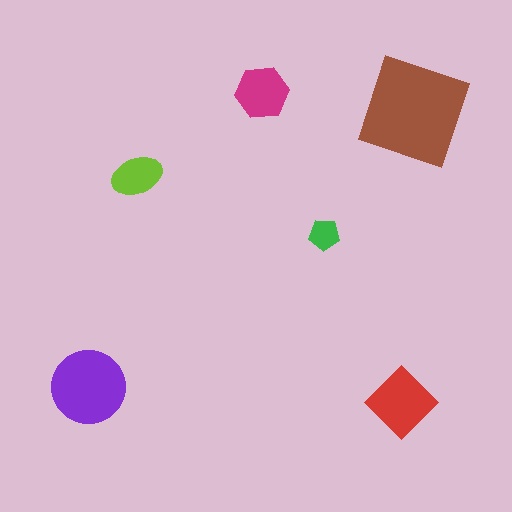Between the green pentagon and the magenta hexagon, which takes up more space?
The magenta hexagon.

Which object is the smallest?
The green pentagon.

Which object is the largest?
The brown square.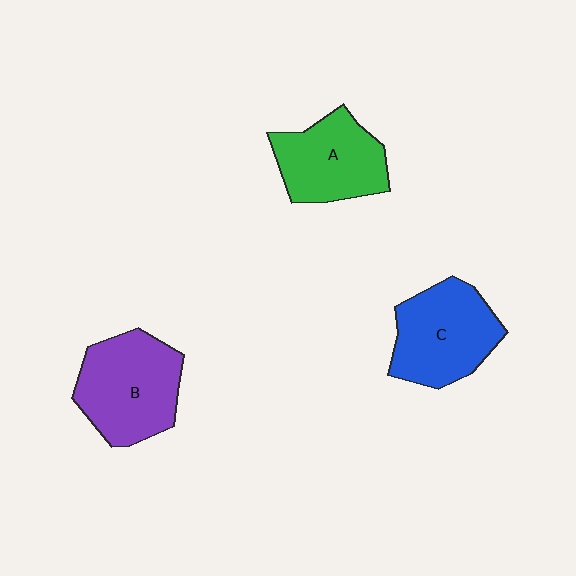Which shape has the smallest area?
Shape A (green).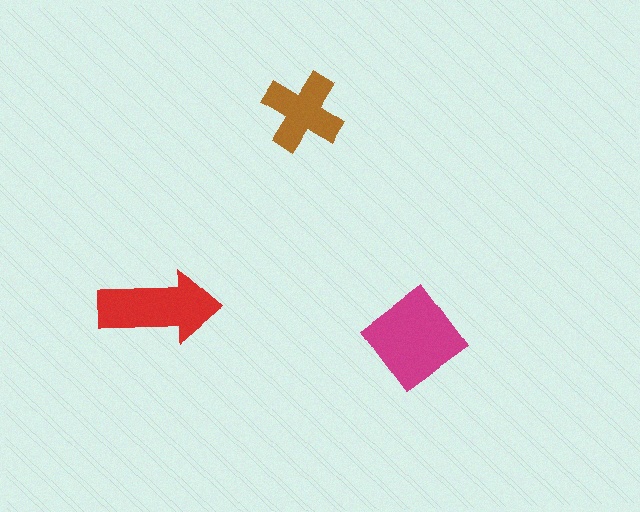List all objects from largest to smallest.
The magenta diamond, the red arrow, the brown cross.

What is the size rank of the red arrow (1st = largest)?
2nd.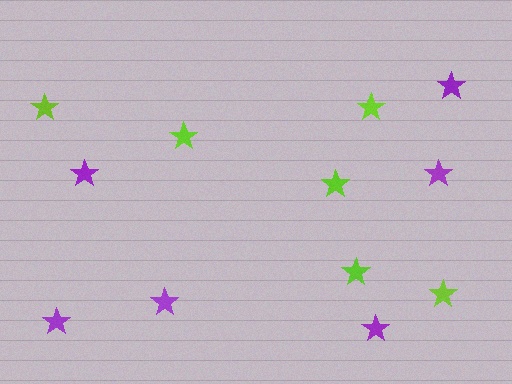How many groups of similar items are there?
There are 2 groups: one group of purple stars (6) and one group of lime stars (6).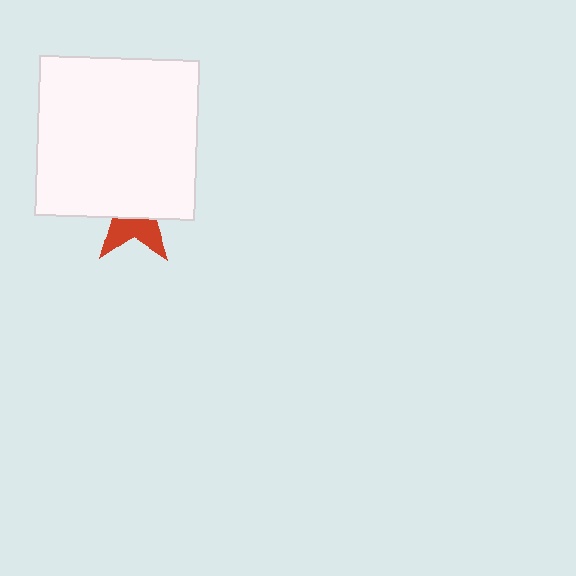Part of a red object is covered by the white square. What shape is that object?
It is a star.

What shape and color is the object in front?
The object in front is a white square.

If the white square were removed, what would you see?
You would see the complete red star.